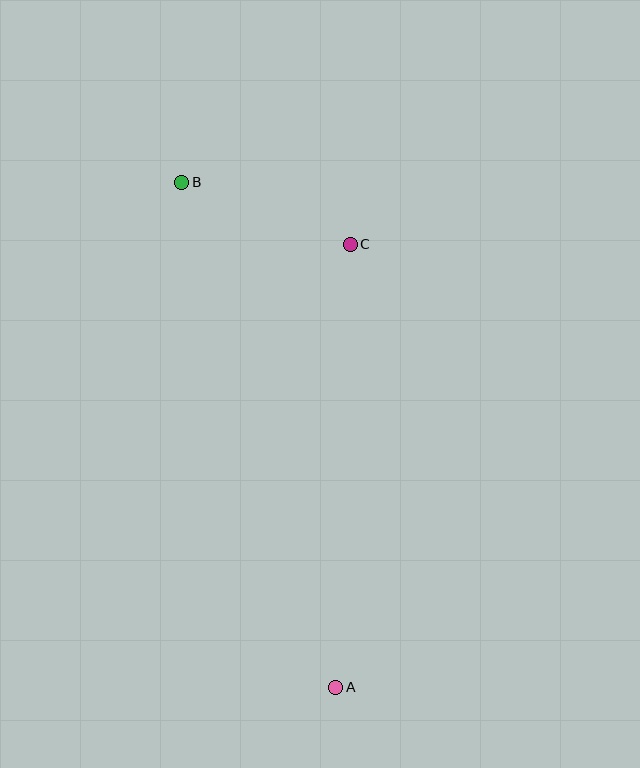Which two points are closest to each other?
Points B and C are closest to each other.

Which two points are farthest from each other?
Points A and B are farthest from each other.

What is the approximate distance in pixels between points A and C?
The distance between A and C is approximately 443 pixels.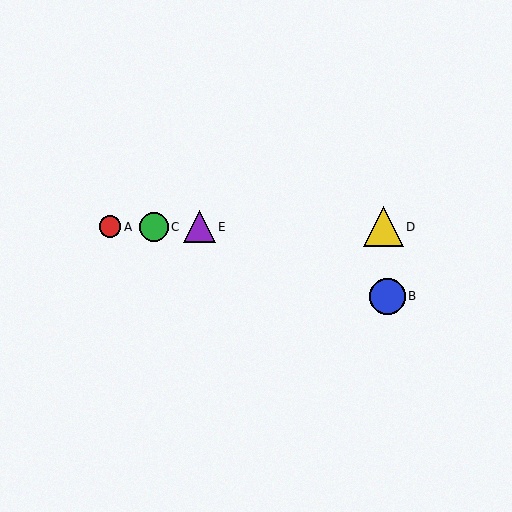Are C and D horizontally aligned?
Yes, both are at y≈227.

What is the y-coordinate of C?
Object C is at y≈227.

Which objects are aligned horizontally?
Objects A, C, D, E are aligned horizontally.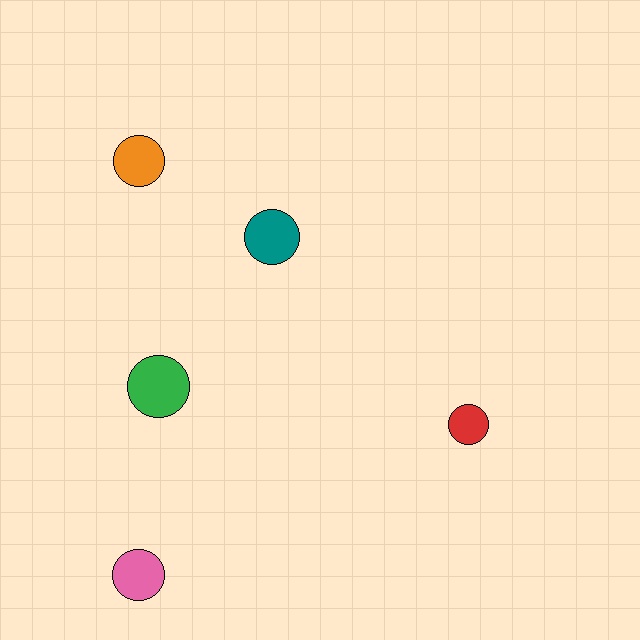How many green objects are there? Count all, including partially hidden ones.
There is 1 green object.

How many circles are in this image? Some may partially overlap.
There are 5 circles.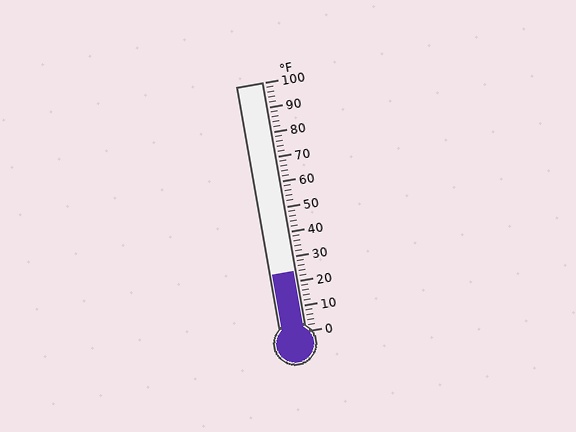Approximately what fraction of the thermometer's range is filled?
The thermometer is filled to approximately 25% of its range.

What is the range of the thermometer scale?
The thermometer scale ranges from 0°F to 100°F.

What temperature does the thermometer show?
The thermometer shows approximately 24°F.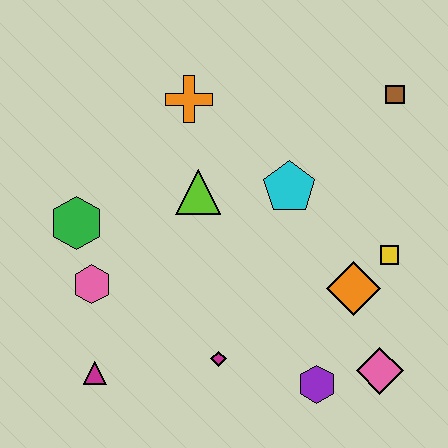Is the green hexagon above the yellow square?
Yes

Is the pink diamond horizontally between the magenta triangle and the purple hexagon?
No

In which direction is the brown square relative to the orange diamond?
The brown square is above the orange diamond.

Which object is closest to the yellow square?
The orange diamond is closest to the yellow square.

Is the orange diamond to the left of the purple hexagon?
No